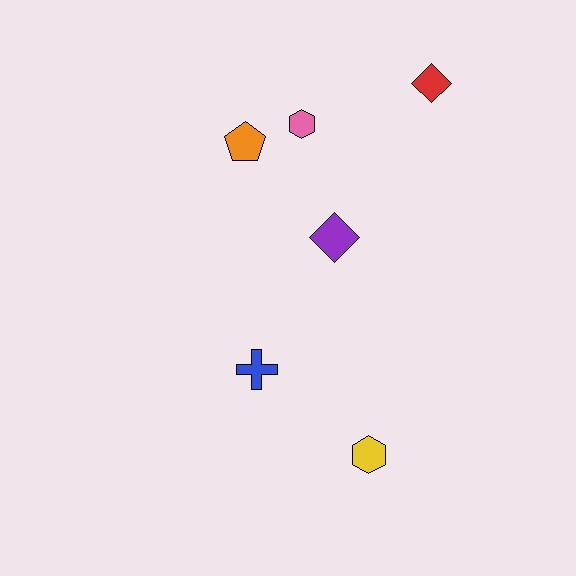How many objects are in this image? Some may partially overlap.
There are 6 objects.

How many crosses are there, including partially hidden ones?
There is 1 cross.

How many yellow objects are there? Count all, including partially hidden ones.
There is 1 yellow object.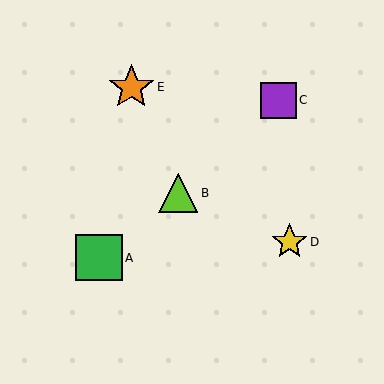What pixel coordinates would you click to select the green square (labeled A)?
Click at (99, 258) to select the green square A.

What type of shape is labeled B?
Shape B is a lime triangle.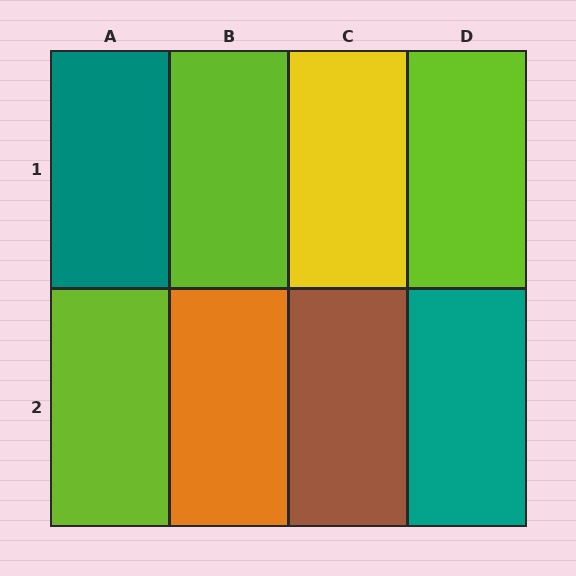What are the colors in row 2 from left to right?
Lime, orange, brown, teal.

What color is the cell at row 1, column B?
Lime.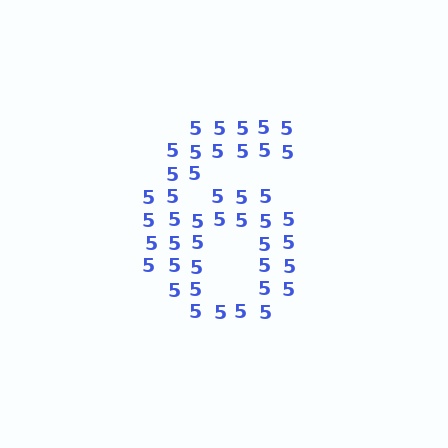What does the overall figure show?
The overall figure shows the digit 6.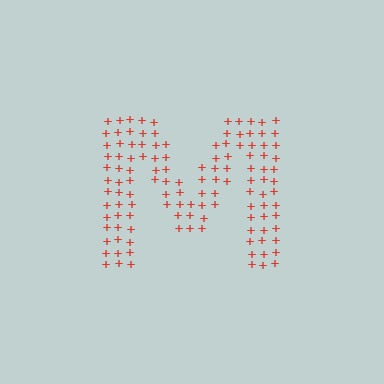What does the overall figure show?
The overall figure shows the letter M.